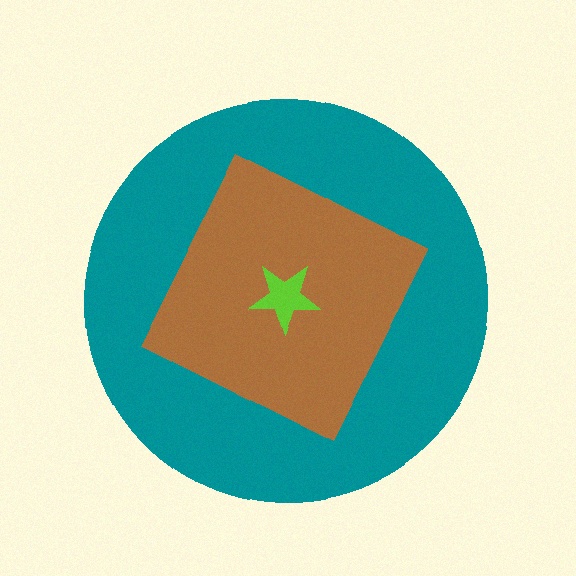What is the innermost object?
The lime star.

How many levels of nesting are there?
3.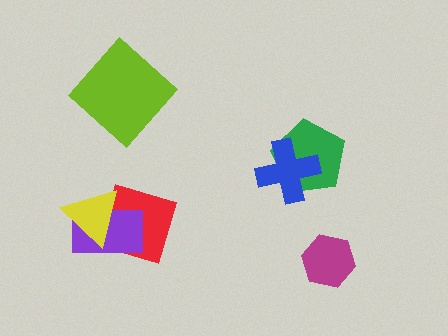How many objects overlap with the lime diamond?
0 objects overlap with the lime diamond.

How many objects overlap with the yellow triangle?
2 objects overlap with the yellow triangle.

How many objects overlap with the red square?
2 objects overlap with the red square.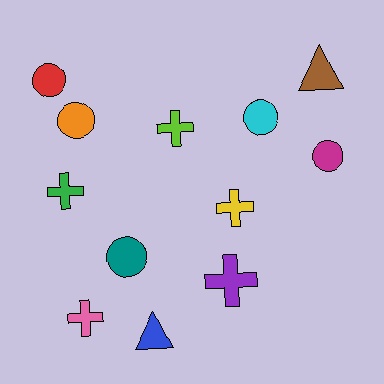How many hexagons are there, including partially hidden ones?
There are no hexagons.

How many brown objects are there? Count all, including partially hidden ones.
There is 1 brown object.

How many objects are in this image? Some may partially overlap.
There are 12 objects.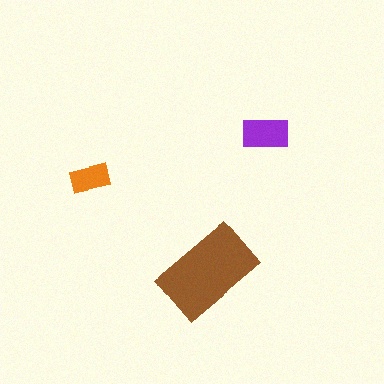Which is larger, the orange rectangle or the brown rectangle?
The brown one.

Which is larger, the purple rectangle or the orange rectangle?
The purple one.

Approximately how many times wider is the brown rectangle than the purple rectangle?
About 2 times wider.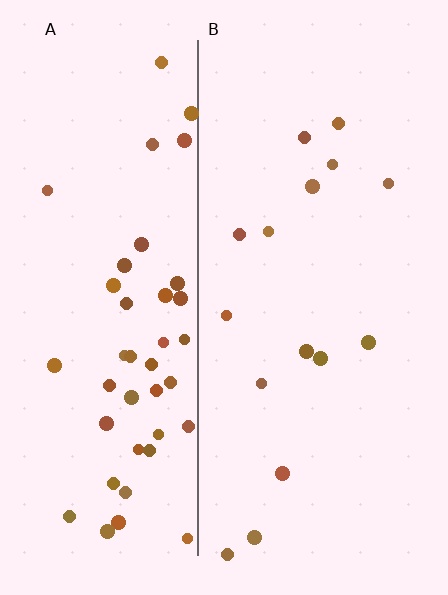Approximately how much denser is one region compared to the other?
Approximately 3.0× — region A over region B.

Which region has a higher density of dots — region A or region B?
A (the left).